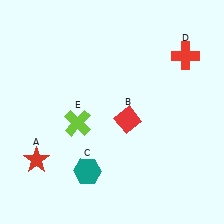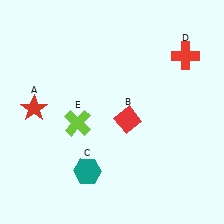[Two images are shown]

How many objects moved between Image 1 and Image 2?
1 object moved between the two images.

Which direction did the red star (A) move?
The red star (A) moved up.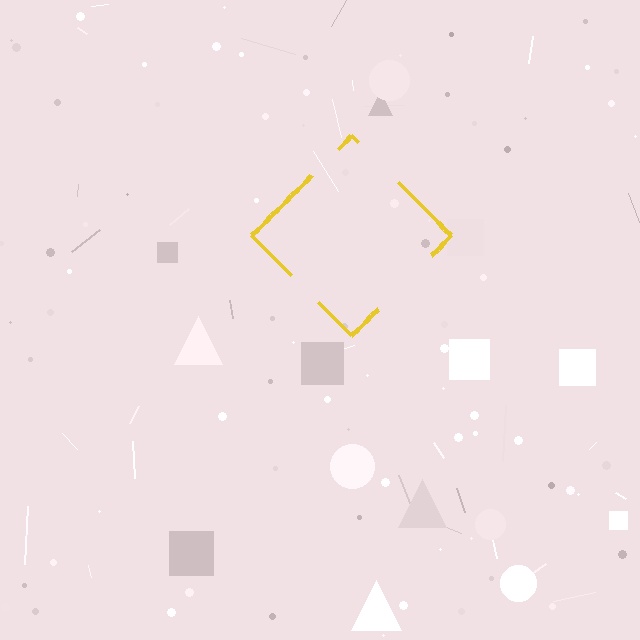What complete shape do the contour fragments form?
The contour fragments form a diamond.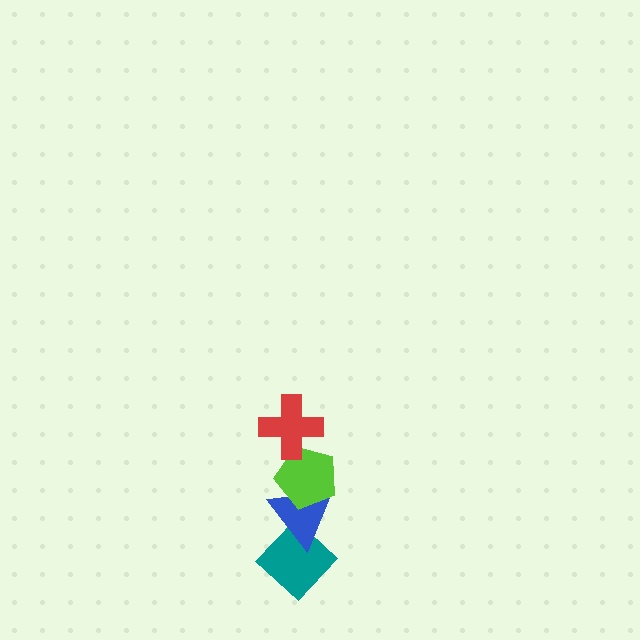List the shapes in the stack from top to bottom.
From top to bottom: the red cross, the lime pentagon, the blue triangle, the teal diamond.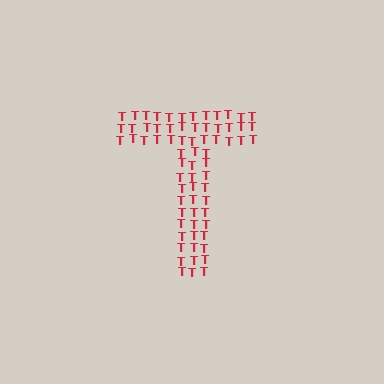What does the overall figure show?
The overall figure shows the letter T.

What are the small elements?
The small elements are letter T's.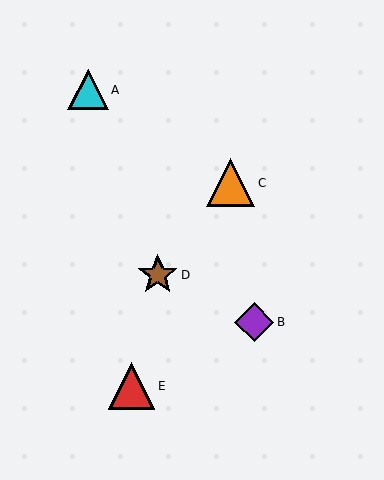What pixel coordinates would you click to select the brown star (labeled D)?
Click at (158, 275) to select the brown star D.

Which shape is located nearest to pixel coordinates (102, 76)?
The cyan triangle (labeled A) at (88, 90) is nearest to that location.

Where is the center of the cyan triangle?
The center of the cyan triangle is at (88, 90).